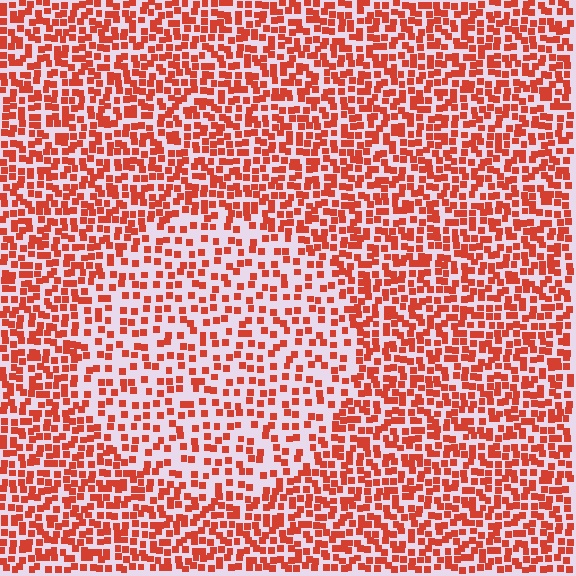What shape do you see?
I see a circle.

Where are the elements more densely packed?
The elements are more densely packed outside the circle boundary.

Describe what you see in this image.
The image contains small red elements arranged at two different densities. A circle-shaped region is visible where the elements are less densely packed than the surrounding area.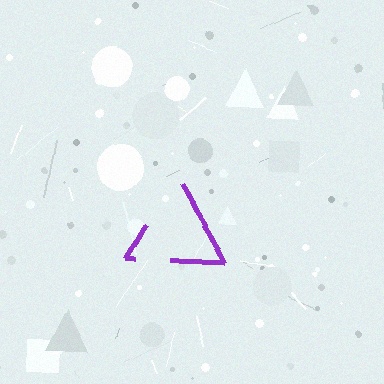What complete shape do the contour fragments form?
The contour fragments form a triangle.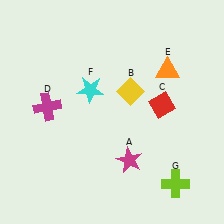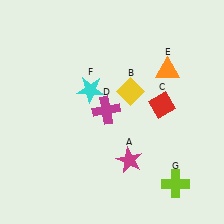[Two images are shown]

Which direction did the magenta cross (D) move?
The magenta cross (D) moved right.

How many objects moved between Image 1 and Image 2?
1 object moved between the two images.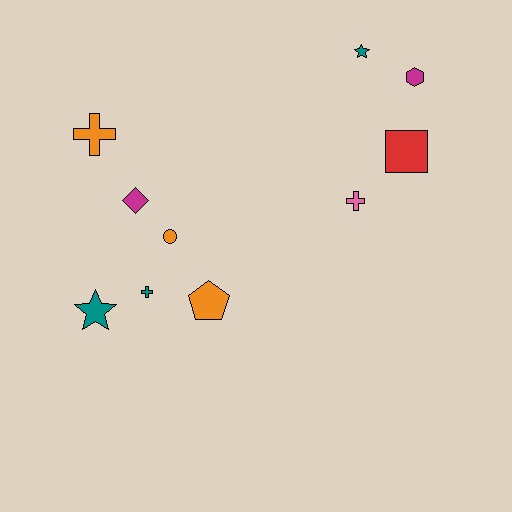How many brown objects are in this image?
There are no brown objects.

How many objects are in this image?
There are 10 objects.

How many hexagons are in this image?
There is 1 hexagon.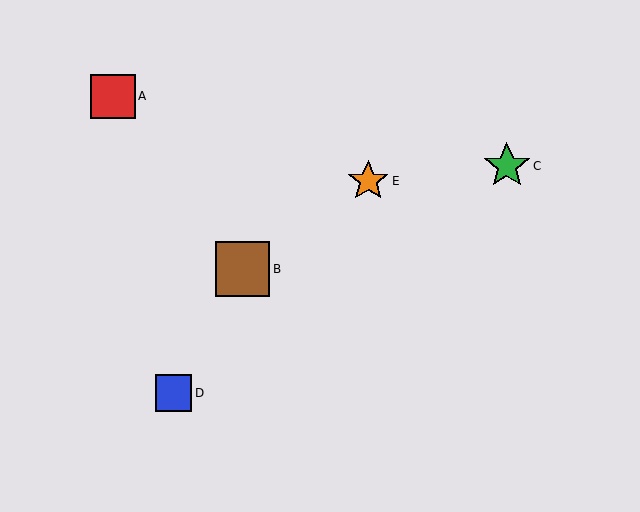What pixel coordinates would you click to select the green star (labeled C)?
Click at (507, 166) to select the green star C.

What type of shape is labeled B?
Shape B is a brown square.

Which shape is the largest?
The brown square (labeled B) is the largest.